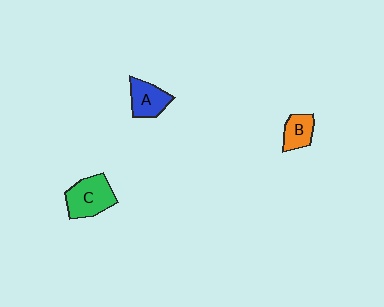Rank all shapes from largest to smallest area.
From largest to smallest: C (green), A (blue), B (orange).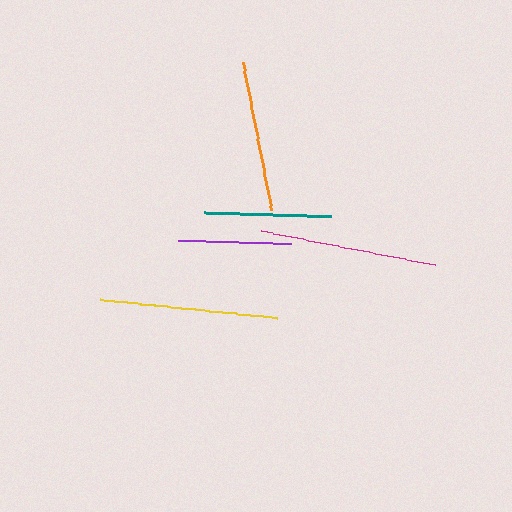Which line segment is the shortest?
The purple line is the shortest at approximately 113 pixels.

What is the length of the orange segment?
The orange segment is approximately 152 pixels long.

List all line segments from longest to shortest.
From longest to shortest: yellow, magenta, orange, teal, purple.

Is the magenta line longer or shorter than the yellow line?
The yellow line is longer than the magenta line.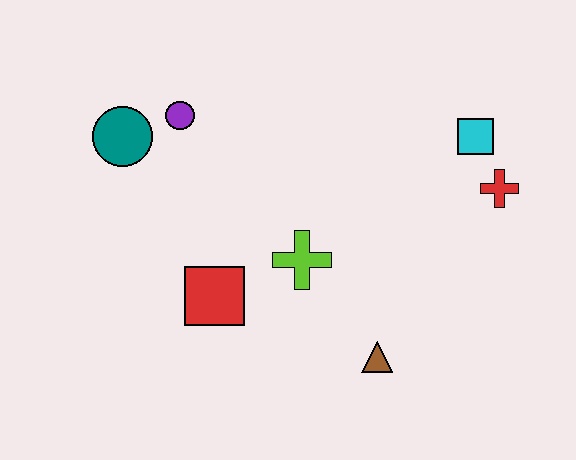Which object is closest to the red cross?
The cyan square is closest to the red cross.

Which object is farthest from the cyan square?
The teal circle is farthest from the cyan square.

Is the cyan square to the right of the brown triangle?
Yes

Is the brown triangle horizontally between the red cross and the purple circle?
Yes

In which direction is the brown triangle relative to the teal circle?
The brown triangle is to the right of the teal circle.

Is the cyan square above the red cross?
Yes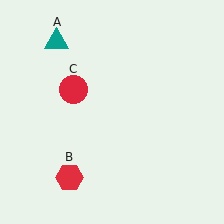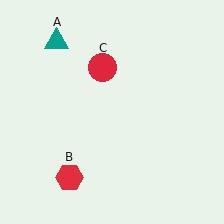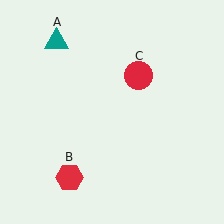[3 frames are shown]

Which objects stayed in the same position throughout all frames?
Teal triangle (object A) and red hexagon (object B) remained stationary.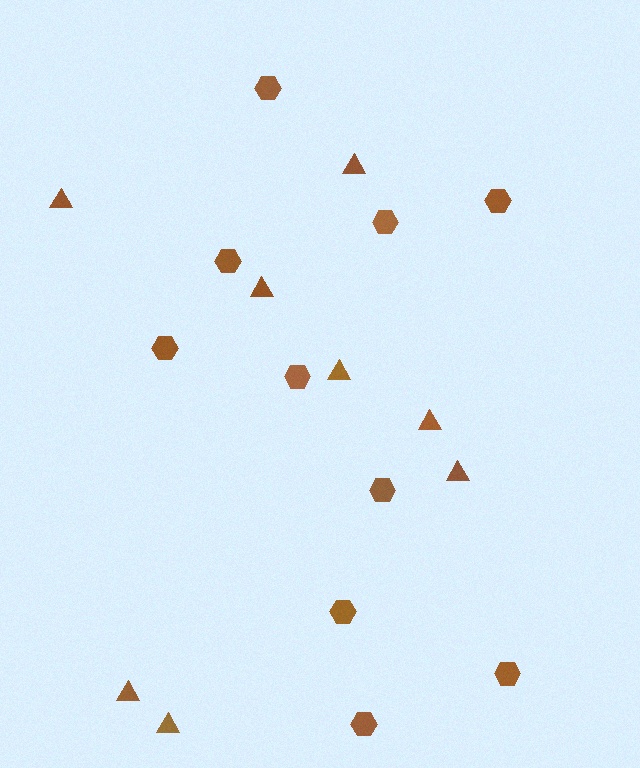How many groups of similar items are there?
There are 2 groups: one group of hexagons (10) and one group of triangles (8).